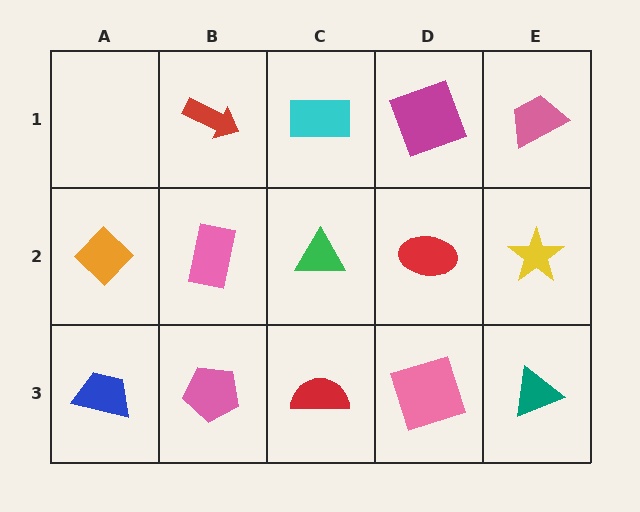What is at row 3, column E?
A teal triangle.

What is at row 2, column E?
A yellow star.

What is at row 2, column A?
An orange diamond.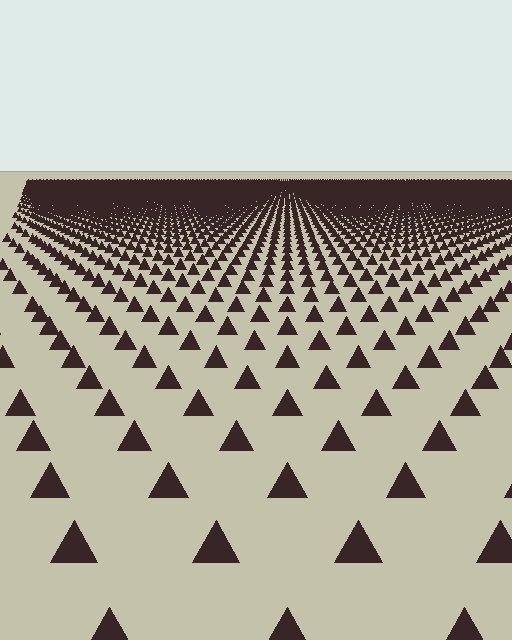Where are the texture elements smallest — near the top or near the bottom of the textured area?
Near the top.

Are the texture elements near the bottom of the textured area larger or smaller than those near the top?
Larger. Near the bottom, elements are closer to the viewer and appear at a bigger on-screen size.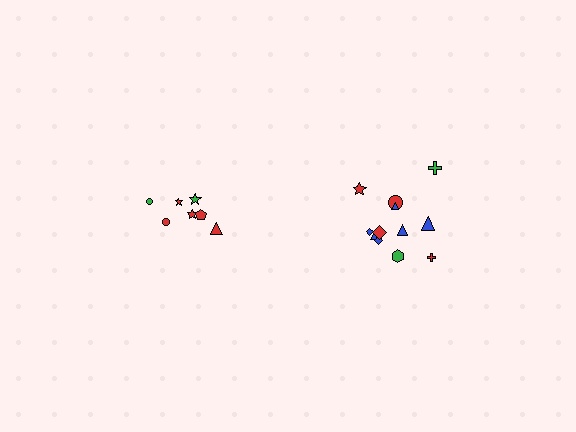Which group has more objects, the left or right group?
The right group.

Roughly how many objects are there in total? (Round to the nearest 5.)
Roughly 20 objects in total.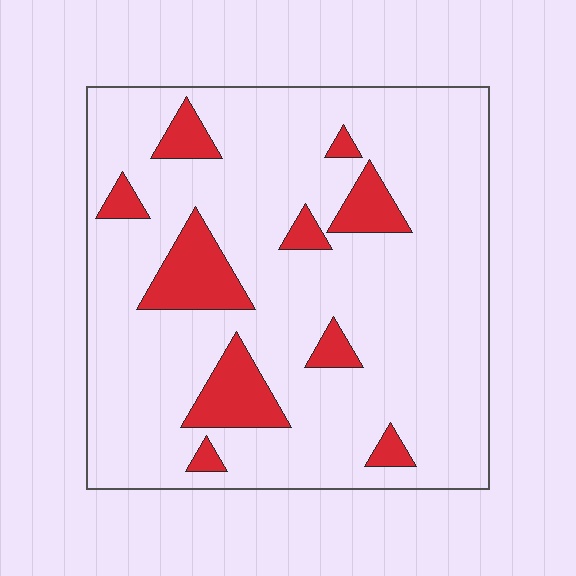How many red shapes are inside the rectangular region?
10.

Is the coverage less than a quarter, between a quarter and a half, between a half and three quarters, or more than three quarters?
Less than a quarter.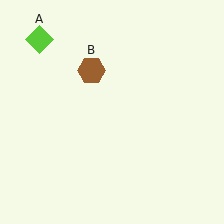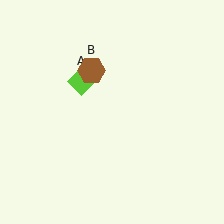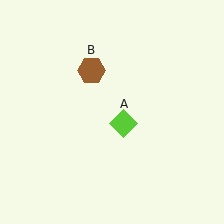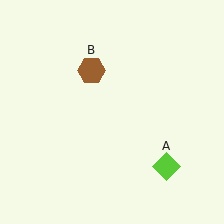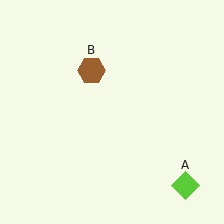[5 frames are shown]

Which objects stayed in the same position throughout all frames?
Brown hexagon (object B) remained stationary.